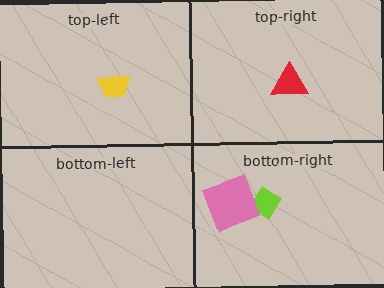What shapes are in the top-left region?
The yellow trapezoid.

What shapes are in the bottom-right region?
The lime diamond, the pink square.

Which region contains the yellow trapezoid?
The top-left region.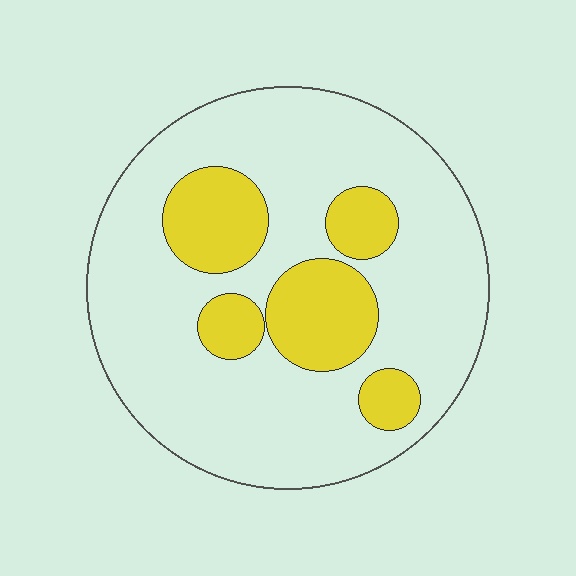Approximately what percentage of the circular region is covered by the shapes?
Approximately 25%.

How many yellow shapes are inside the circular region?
5.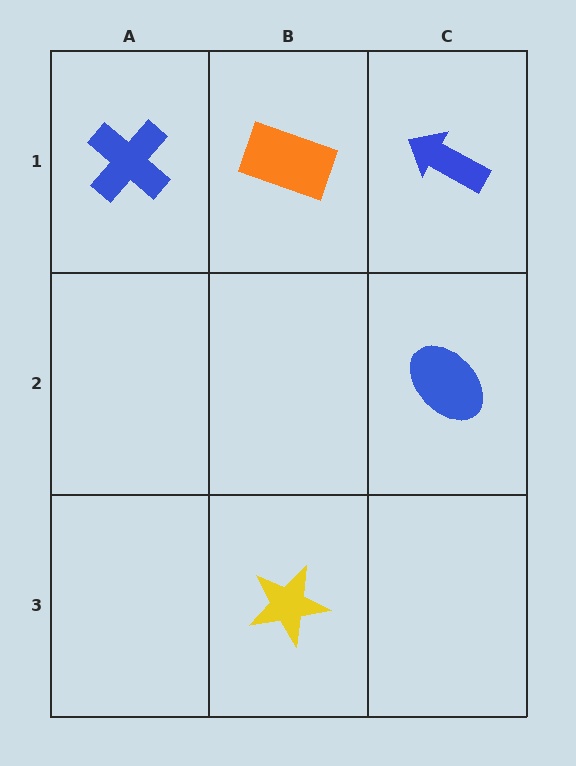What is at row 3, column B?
A yellow star.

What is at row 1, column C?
A blue arrow.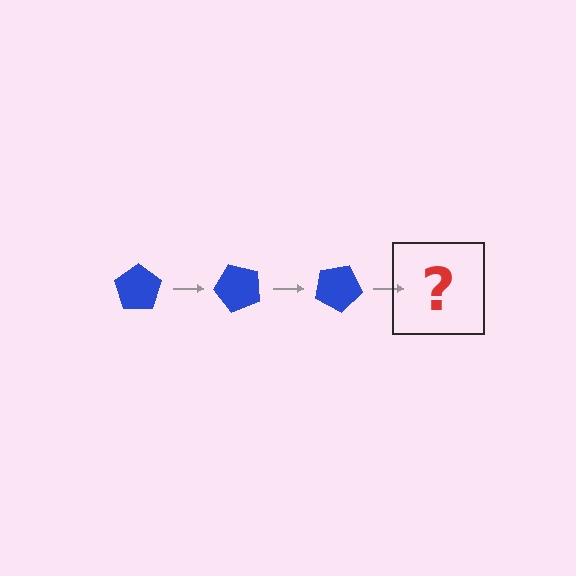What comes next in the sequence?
The next element should be a blue pentagon rotated 150 degrees.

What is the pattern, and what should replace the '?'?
The pattern is that the pentagon rotates 50 degrees each step. The '?' should be a blue pentagon rotated 150 degrees.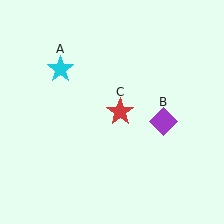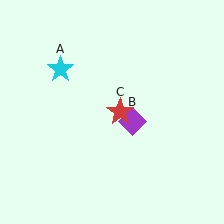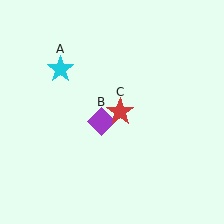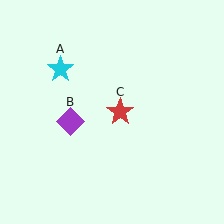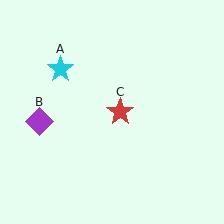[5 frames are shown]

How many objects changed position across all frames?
1 object changed position: purple diamond (object B).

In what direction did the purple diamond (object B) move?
The purple diamond (object B) moved left.